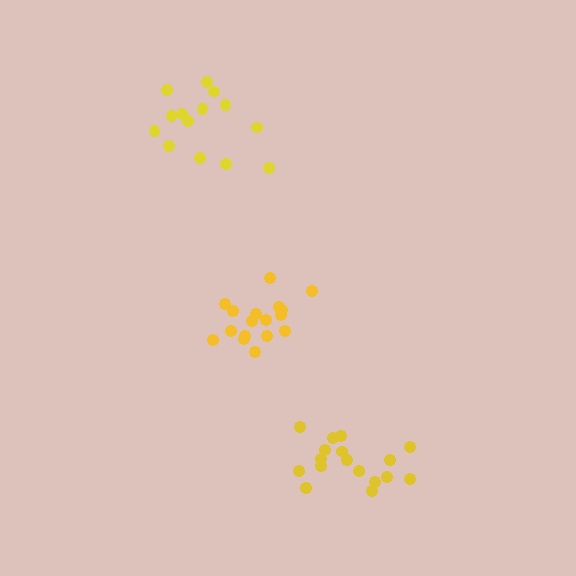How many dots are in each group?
Group 1: 17 dots, Group 2: 14 dots, Group 3: 17 dots (48 total).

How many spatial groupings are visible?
There are 3 spatial groupings.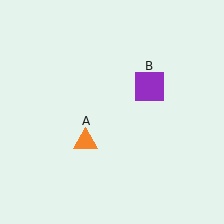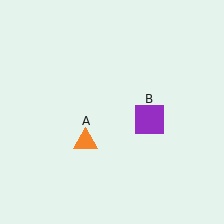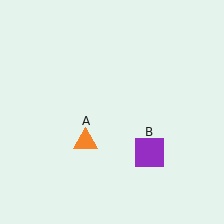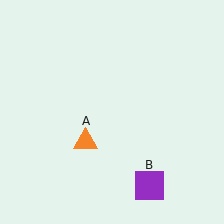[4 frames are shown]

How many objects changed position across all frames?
1 object changed position: purple square (object B).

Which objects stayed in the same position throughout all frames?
Orange triangle (object A) remained stationary.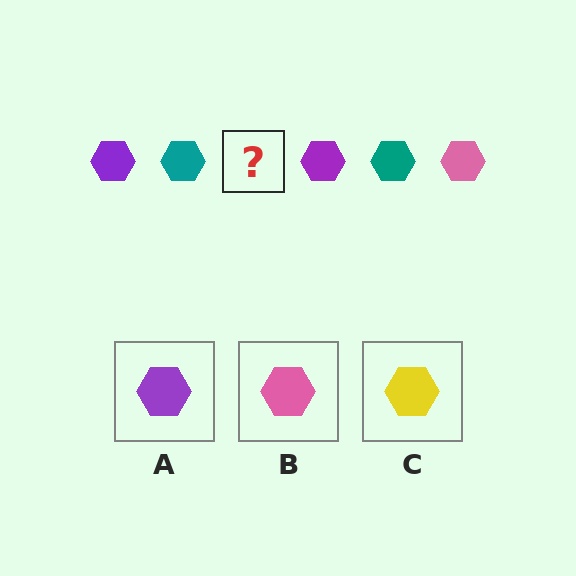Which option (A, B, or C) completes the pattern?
B.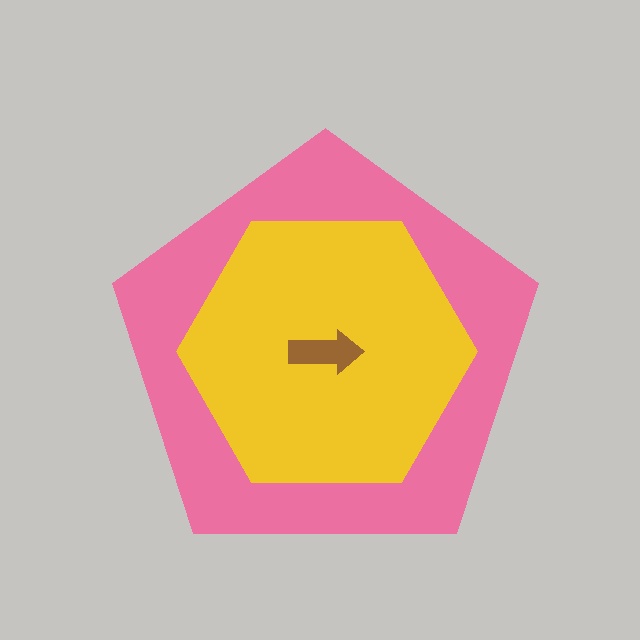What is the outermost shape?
The pink pentagon.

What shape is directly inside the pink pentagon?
The yellow hexagon.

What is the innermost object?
The brown arrow.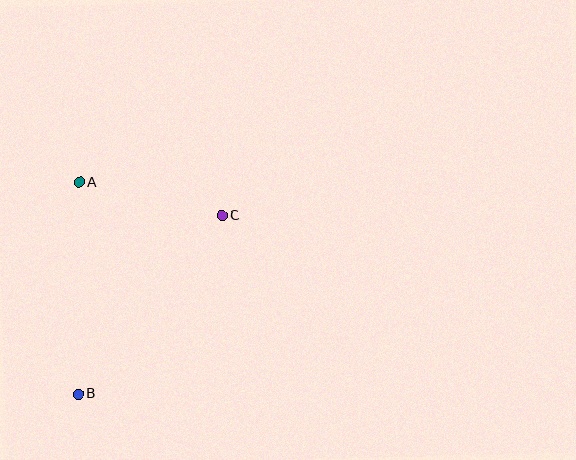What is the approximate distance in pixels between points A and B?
The distance between A and B is approximately 212 pixels.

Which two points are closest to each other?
Points A and C are closest to each other.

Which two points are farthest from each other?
Points B and C are farthest from each other.